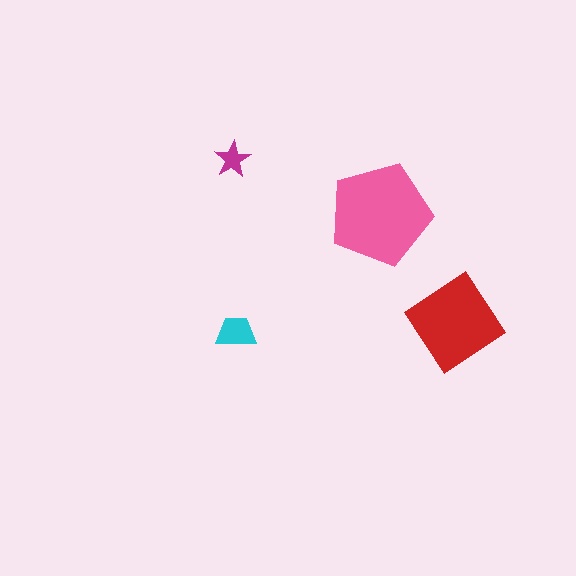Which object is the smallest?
The magenta star.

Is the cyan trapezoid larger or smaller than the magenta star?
Larger.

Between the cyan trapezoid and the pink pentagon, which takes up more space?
The pink pentagon.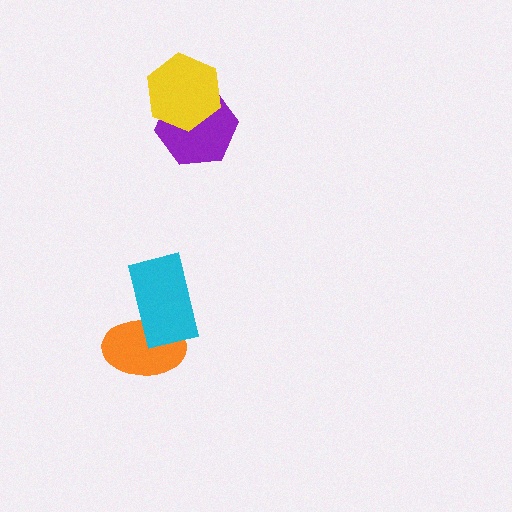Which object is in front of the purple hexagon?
The yellow hexagon is in front of the purple hexagon.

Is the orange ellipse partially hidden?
Yes, it is partially covered by another shape.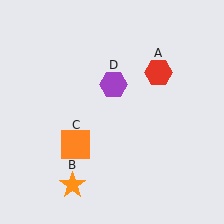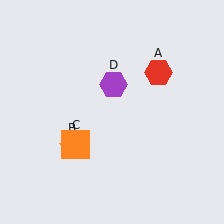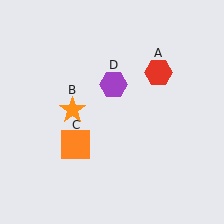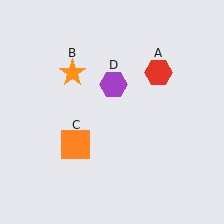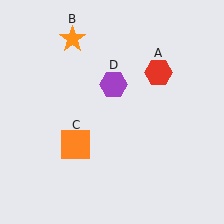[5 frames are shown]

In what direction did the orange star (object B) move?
The orange star (object B) moved up.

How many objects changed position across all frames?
1 object changed position: orange star (object B).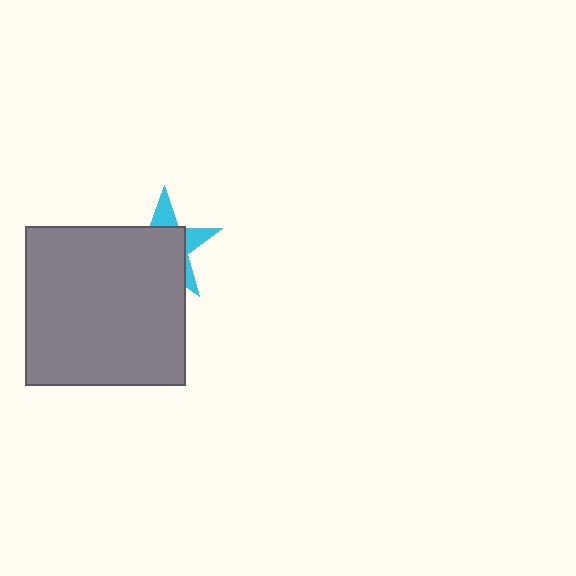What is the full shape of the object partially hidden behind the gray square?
The partially hidden object is a cyan star.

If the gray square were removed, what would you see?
You would see the complete cyan star.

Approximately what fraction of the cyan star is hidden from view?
Roughly 68% of the cyan star is hidden behind the gray square.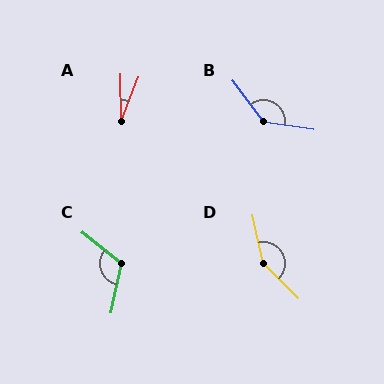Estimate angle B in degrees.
Approximately 135 degrees.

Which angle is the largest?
D, at approximately 147 degrees.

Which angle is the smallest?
A, at approximately 22 degrees.